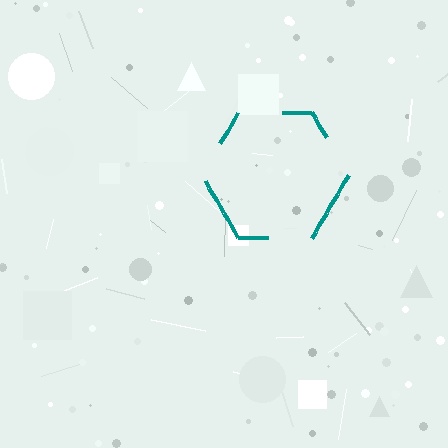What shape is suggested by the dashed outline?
The dashed outline suggests a hexagon.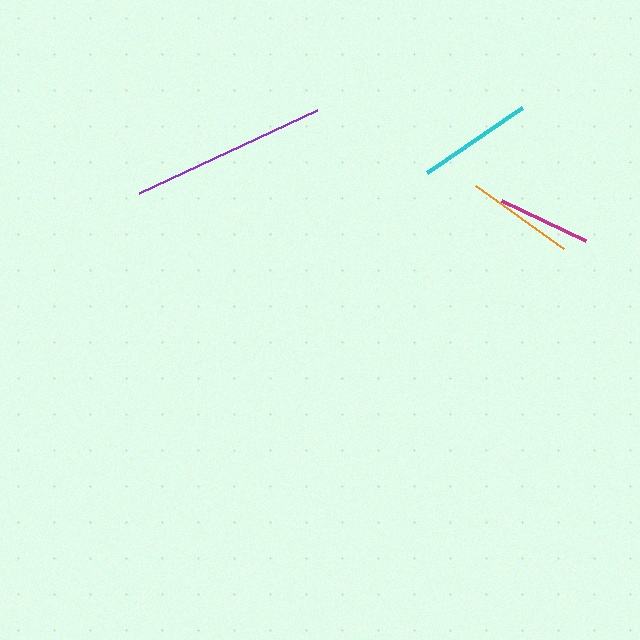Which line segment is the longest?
The purple line is the longest at approximately 197 pixels.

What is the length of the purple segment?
The purple segment is approximately 197 pixels long.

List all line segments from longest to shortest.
From longest to shortest: purple, cyan, orange, magenta.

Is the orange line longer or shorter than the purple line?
The purple line is longer than the orange line.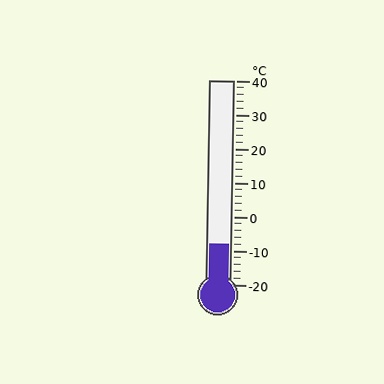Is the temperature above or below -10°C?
The temperature is above -10°C.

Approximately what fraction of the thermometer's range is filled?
The thermometer is filled to approximately 20% of its range.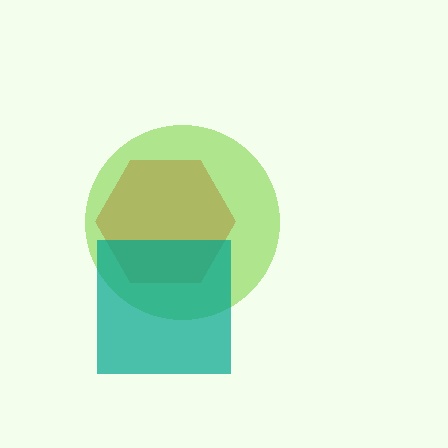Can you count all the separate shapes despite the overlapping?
Yes, there are 3 separate shapes.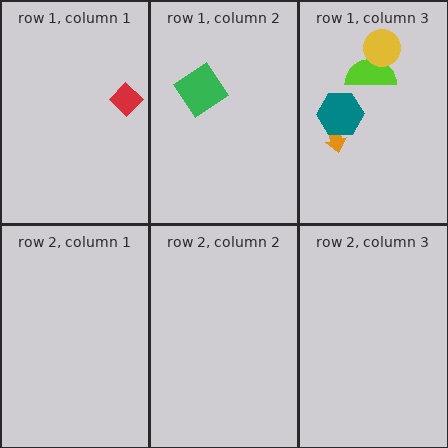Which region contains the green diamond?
The row 1, column 2 region.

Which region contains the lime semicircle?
The row 1, column 3 region.